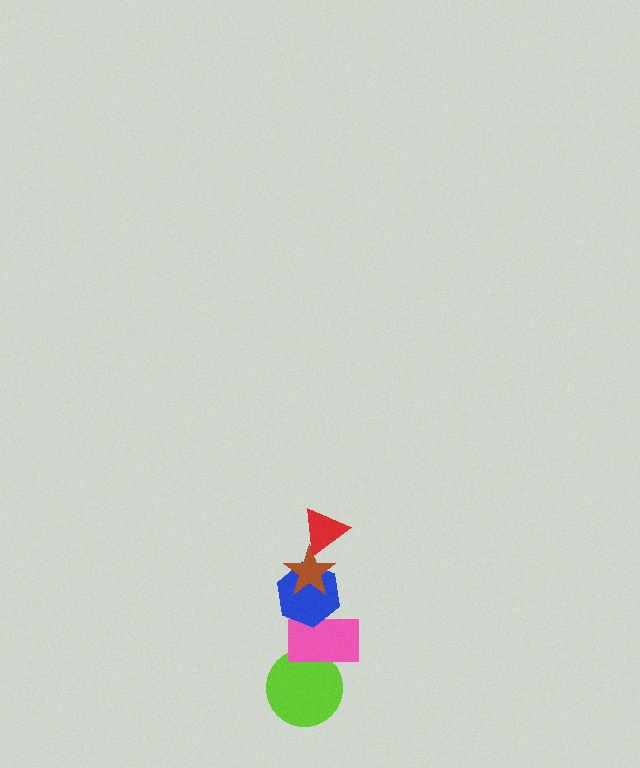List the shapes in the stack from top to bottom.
From top to bottom: the red triangle, the brown star, the blue hexagon, the pink rectangle, the lime circle.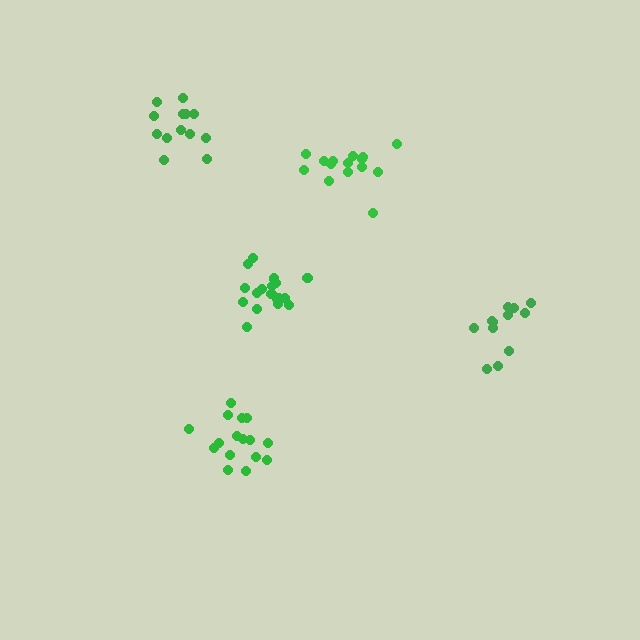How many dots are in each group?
Group 1: 12 dots, Group 2: 15 dots, Group 3: 16 dots, Group 4: 18 dots, Group 5: 14 dots (75 total).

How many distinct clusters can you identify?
There are 5 distinct clusters.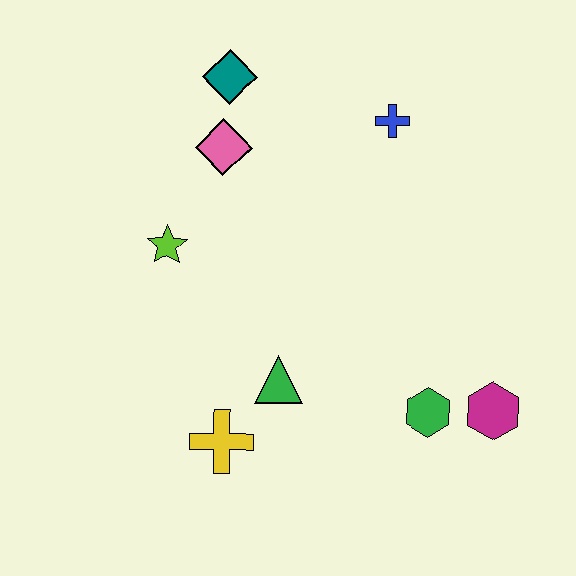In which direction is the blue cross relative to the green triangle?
The blue cross is above the green triangle.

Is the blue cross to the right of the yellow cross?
Yes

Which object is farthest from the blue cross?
The yellow cross is farthest from the blue cross.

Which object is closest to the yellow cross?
The green triangle is closest to the yellow cross.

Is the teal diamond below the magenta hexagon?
No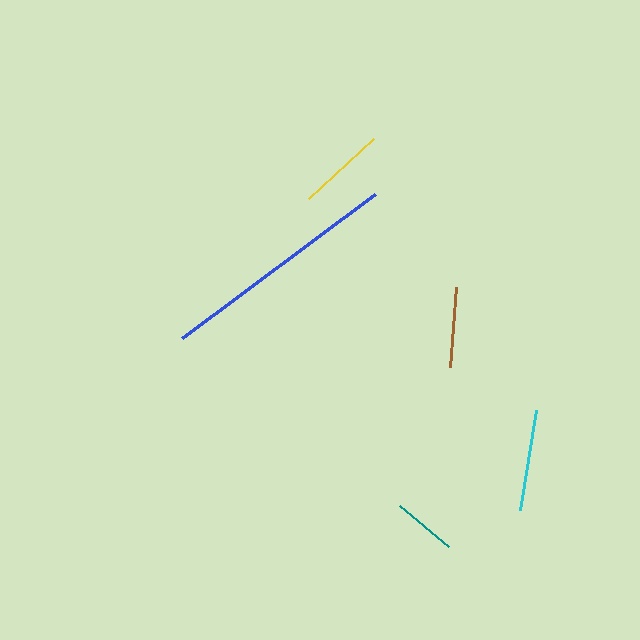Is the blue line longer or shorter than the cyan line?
The blue line is longer than the cyan line.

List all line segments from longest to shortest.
From longest to shortest: blue, cyan, yellow, brown, teal.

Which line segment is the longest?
The blue line is the longest at approximately 240 pixels.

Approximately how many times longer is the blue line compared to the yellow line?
The blue line is approximately 2.7 times the length of the yellow line.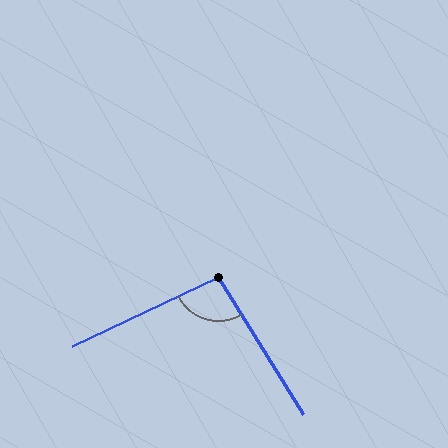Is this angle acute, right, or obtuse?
It is obtuse.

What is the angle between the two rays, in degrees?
Approximately 96 degrees.